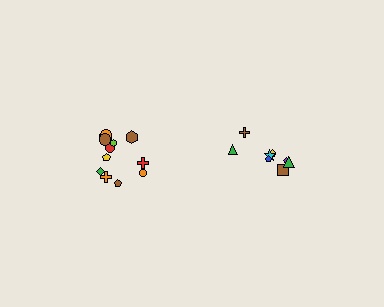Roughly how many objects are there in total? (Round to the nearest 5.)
Roughly 20 objects in total.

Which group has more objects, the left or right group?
The left group.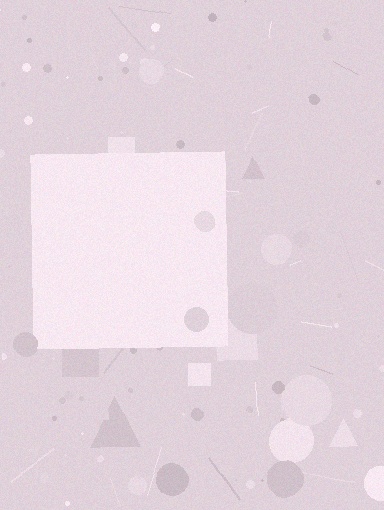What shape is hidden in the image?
A square is hidden in the image.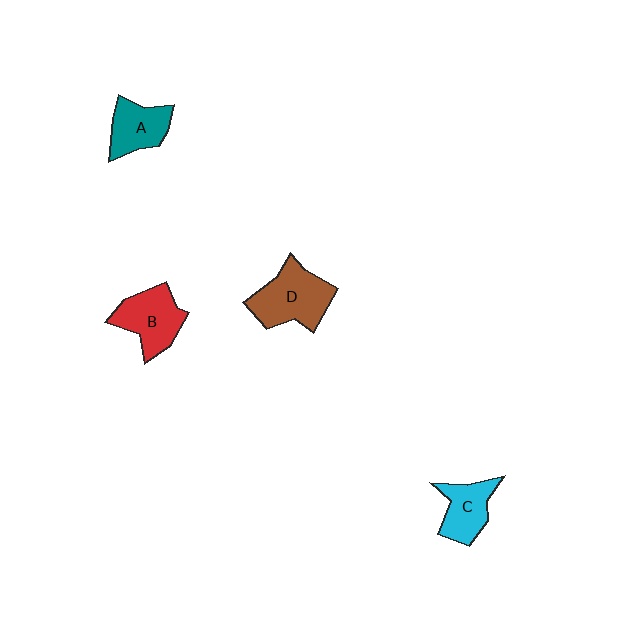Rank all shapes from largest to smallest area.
From largest to smallest: D (brown), B (red), A (teal), C (cyan).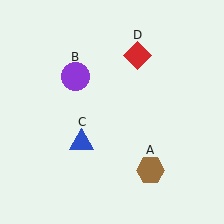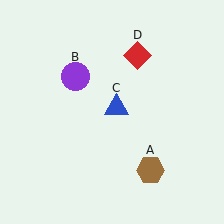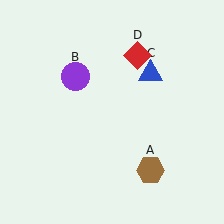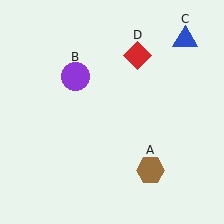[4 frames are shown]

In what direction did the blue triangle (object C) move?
The blue triangle (object C) moved up and to the right.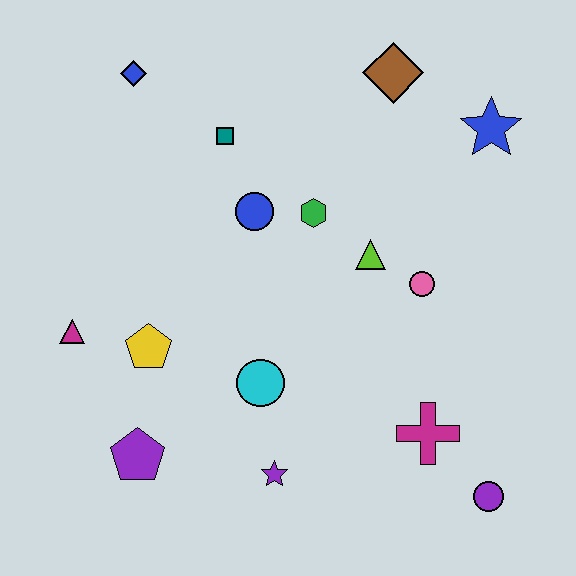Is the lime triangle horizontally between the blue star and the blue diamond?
Yes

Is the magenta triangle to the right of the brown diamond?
No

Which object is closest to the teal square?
The blue circle is closest to the teal square.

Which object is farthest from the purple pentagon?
The blue star is farthest from the purple pentagon.